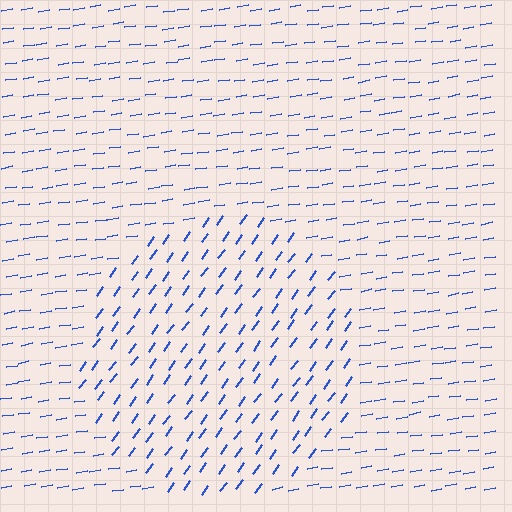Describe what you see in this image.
The image is filled with small blue line segments. A circle region in the image has lines oriented differently from the surrounding lines, creating a visible texture boundary.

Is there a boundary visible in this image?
Yes, there is a texture boundary formed by a change in line orientation.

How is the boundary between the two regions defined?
The boundary is defined purely by a change in line orientation (approximately 45 degrees difference). All lines are the same color and thickness.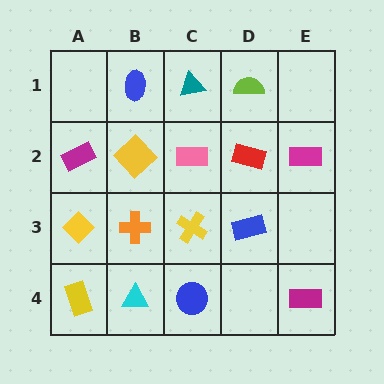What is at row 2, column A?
A magenta rectangle.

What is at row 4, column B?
A cyan triangle.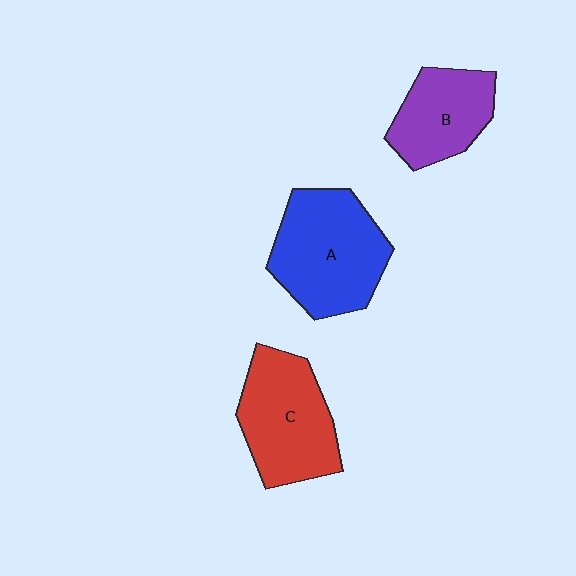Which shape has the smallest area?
Shape B (purple).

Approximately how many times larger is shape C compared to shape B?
Approximately 1.3 times.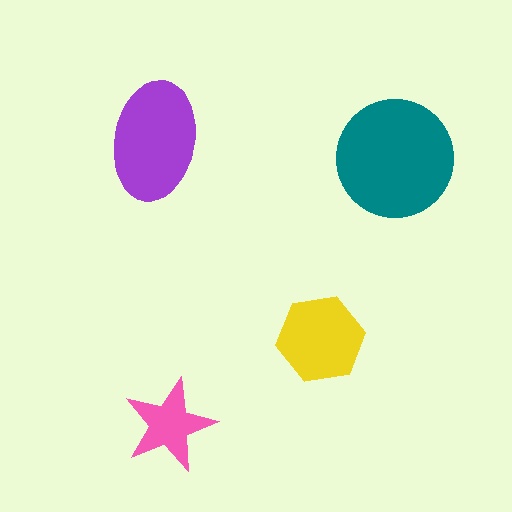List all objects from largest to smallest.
The teal circle, the purple ellipse, the yellow hexagon, the pink star.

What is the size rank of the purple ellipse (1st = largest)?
2nd.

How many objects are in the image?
There are 4 objects in the image.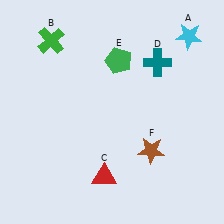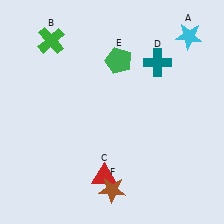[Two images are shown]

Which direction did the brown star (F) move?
The brown star (F) moved down.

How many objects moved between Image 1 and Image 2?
1 object moved between the two images.